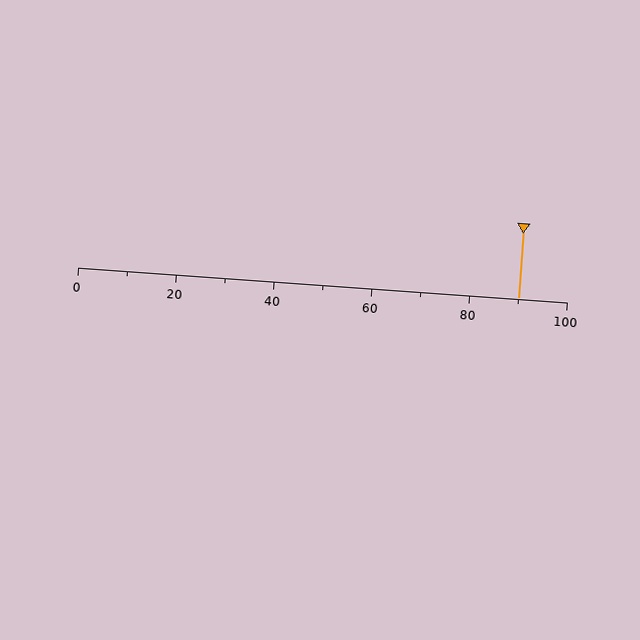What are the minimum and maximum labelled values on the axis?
The axis runs from 0 to 100.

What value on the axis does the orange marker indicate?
The marker indicates approximately 90.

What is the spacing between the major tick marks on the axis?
The major ticks are spaced 20 apart.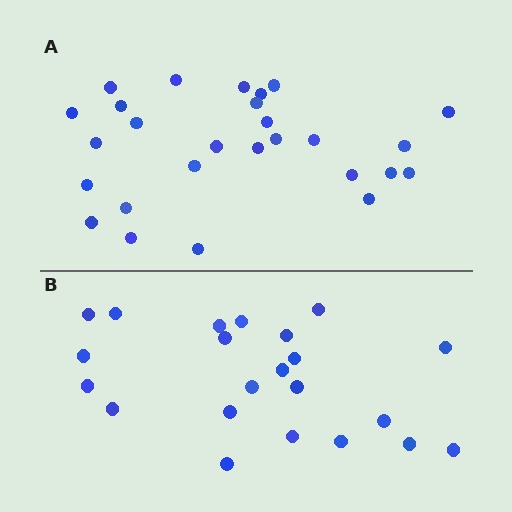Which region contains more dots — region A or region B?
Region A (the top region) has more dots.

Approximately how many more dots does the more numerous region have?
Region A has about 5 more dots than region B.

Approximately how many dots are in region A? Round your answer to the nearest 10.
About 30 dots. (The exact count is 27, which rounds to 30.)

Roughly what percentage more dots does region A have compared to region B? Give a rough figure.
About 25% more.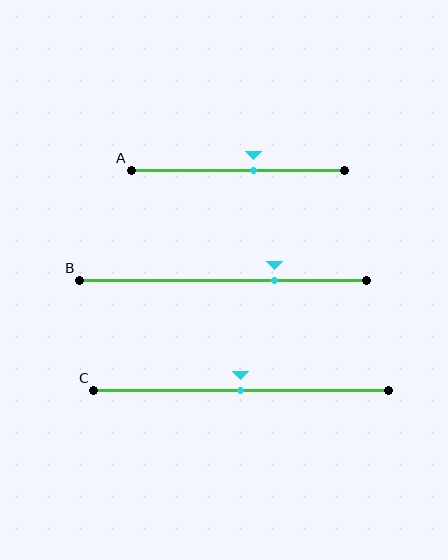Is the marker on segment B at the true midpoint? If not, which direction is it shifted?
No, the marker on segment B is shifted to the right by about 18% of the segment length.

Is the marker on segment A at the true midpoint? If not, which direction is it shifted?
No, the marker on segment A is shifted to the right by about 7% of the segment length.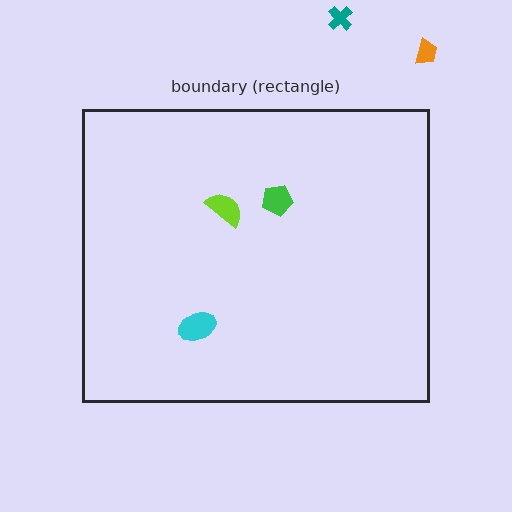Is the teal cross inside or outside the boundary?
Outside.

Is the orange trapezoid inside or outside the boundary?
Outside.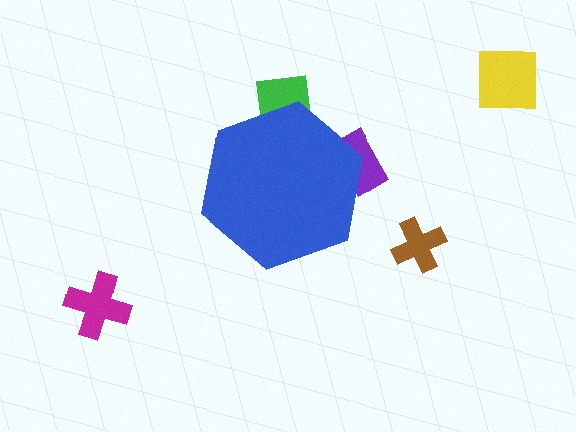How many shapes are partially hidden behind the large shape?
2 shapes are partially hidden.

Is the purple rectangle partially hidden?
Yes, the purple rectangle is partially hidden behind the blue hexagon.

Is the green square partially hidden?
Yes, the green square is partially hidden behind the blue hexagon.